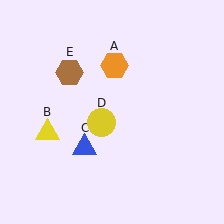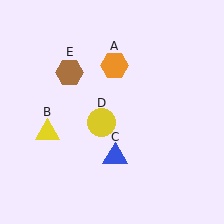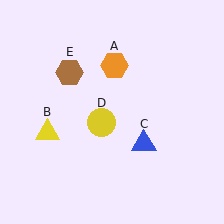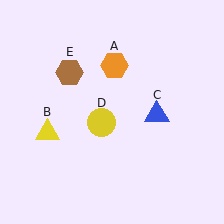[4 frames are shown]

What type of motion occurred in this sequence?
The blue triangle (object C) rotated counterclockwise around the center of the scene.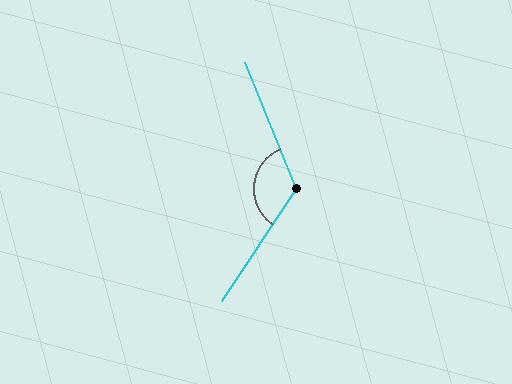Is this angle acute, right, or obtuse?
It is obtuse.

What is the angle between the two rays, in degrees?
Approximately 124 degrees.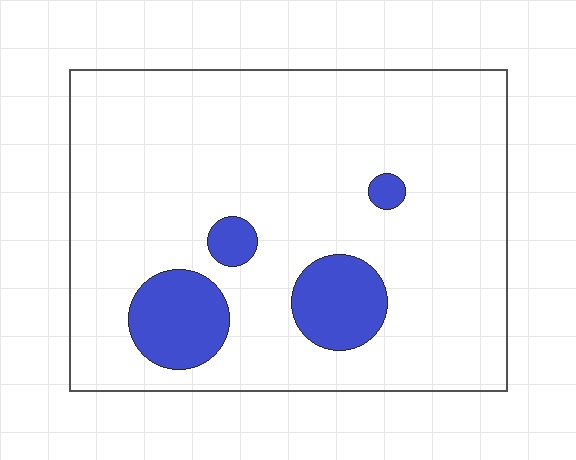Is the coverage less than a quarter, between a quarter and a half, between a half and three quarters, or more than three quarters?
Less than a quarter.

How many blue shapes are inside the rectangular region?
4.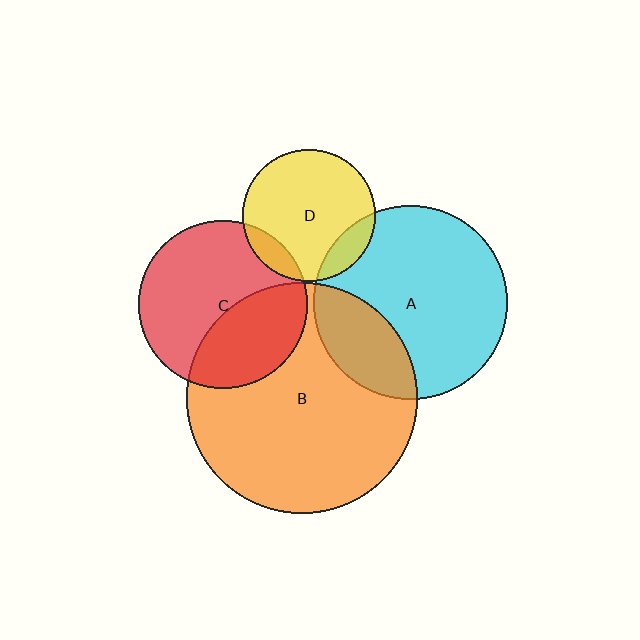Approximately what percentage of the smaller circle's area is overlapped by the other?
Approximately 40%.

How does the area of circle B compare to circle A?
Approximately 1.4 times.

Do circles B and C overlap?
Yes.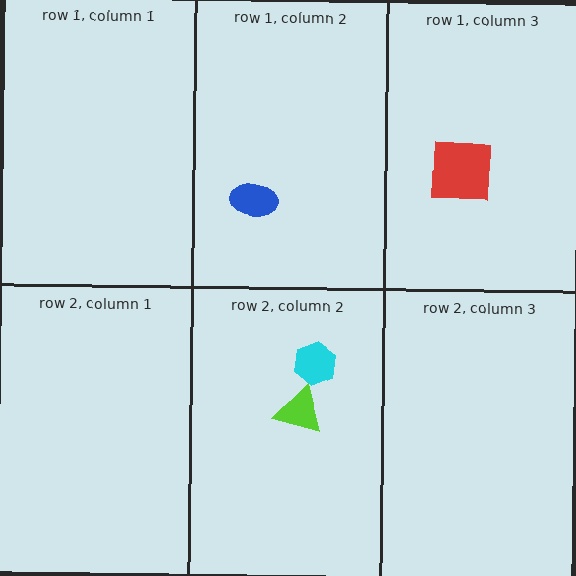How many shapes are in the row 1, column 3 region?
1.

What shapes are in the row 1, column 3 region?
The red square.